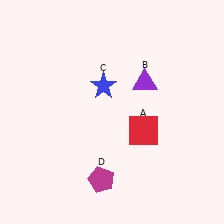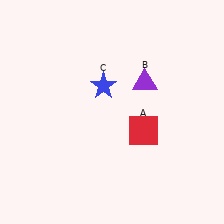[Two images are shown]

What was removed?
The magenta pentagon (D) was removed in Image 2.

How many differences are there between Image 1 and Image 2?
There is 1 difference between the two images.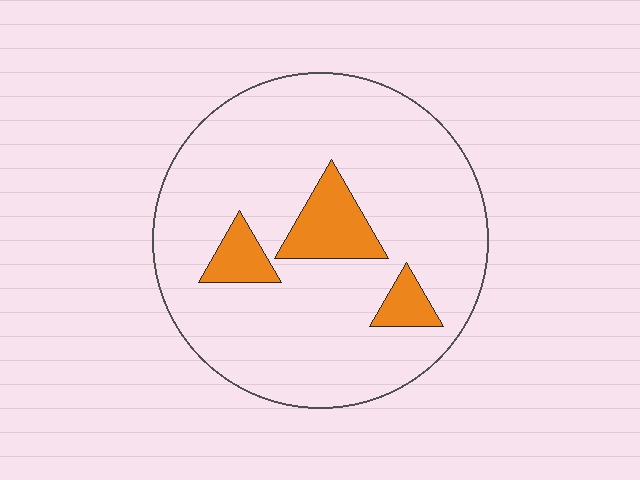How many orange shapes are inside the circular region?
3.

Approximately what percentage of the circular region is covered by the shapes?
Approximately 15%.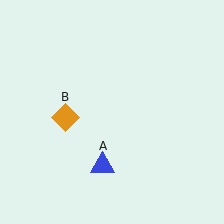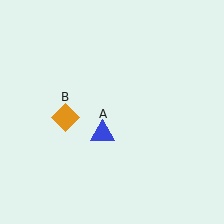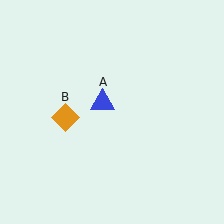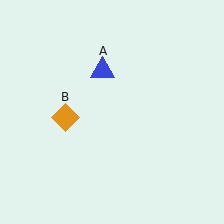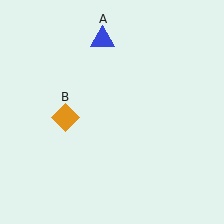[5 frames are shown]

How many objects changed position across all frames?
1 object changed position: blue triangle (object A).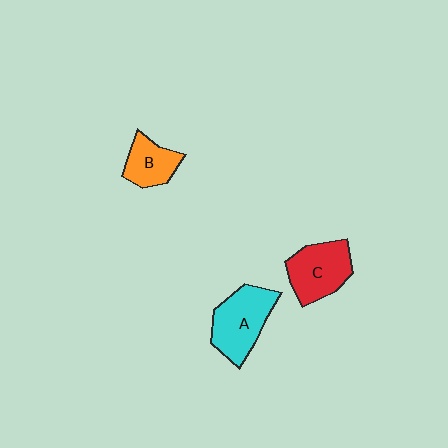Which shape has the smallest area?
Shape B (orange).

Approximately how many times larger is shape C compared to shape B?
Approximately 1.5 times.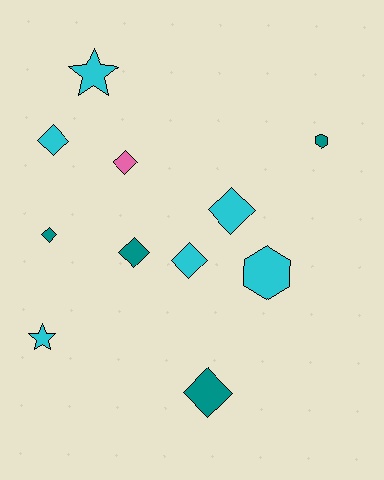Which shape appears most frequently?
Diamond, with 7 objects.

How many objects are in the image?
There are 11 objects.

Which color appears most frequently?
Cyan, with 6 objects.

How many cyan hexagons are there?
There is 1 cyan hexagon.